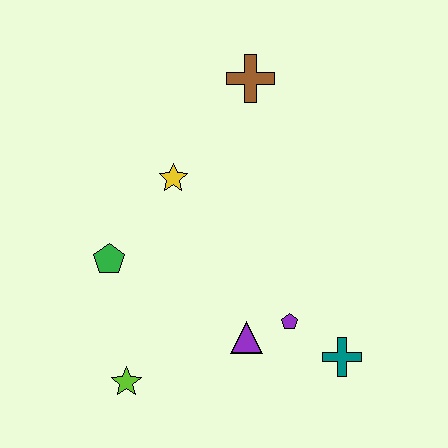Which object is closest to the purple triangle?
The purple pentagon is closest to the purple triangle.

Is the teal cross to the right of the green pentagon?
Yes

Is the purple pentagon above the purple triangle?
Yes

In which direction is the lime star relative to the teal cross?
The lime star is to the left of the teal cross.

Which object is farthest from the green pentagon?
The teal cross is farthest from the green pentagon.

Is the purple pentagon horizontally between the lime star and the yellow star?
No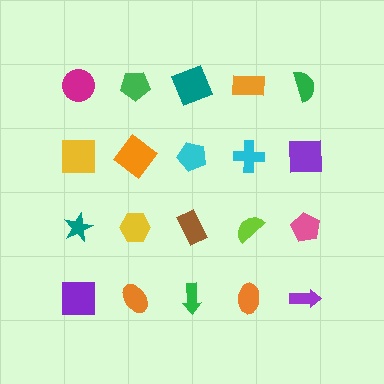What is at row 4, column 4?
An orange ellipse.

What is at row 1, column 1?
A magenta circle.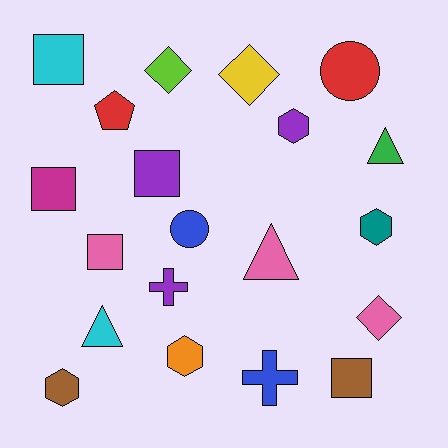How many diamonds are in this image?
There are 3 diamonds.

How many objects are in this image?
There are 20 objects.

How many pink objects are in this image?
There are 3 pink objects.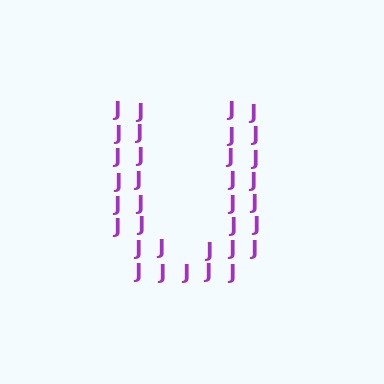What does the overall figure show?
The overall figure shows the letter U.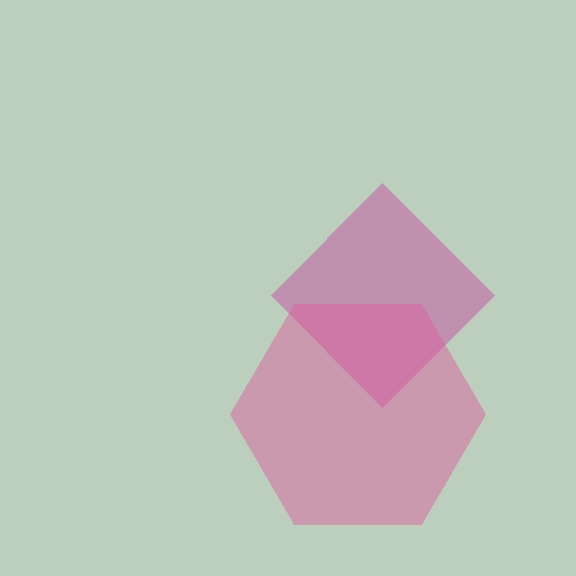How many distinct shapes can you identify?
There are 2 distinct shapes: a magenta diamond, a pink hexagon.